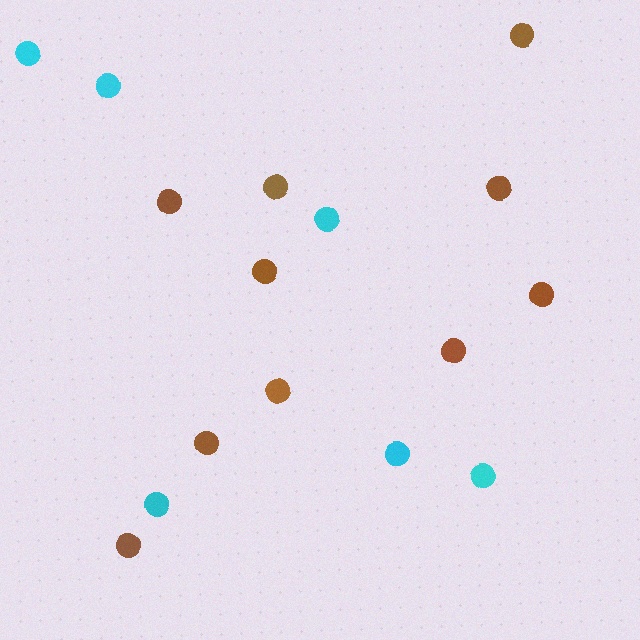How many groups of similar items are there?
There are 2 groups: one group of brown circles (10) and one group of cyan circles (6).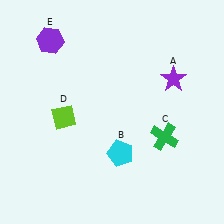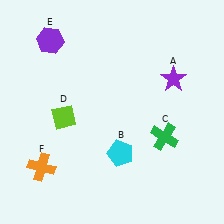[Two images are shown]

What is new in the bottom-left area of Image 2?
An orange cross (F) was added in the bottom-left area of Image 2.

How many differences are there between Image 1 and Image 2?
There is 1 difference between the two images.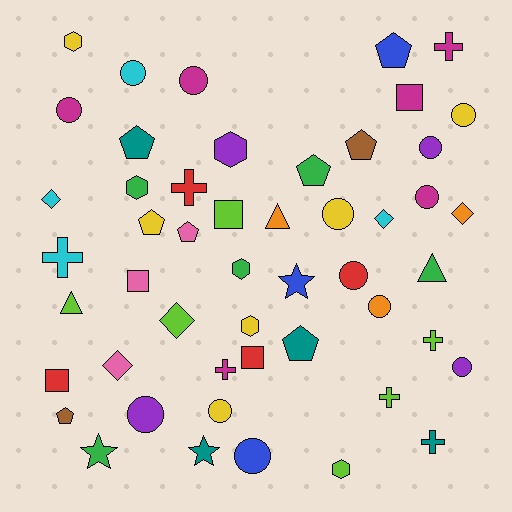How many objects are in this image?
There are 50 objects.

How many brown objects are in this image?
There are 2 brown objects.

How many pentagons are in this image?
There are 8 pentagons.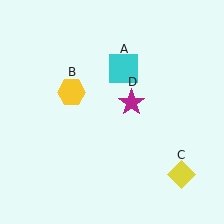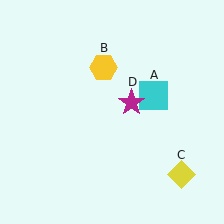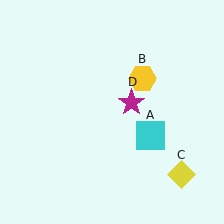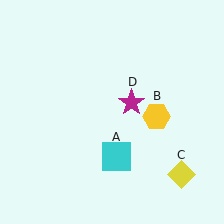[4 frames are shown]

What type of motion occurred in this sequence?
The cyan square (object A), yellow hexagon (object B) rotated clockwise around the center of the scene.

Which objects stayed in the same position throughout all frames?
Yellow diamond (object C) and magenta star (object D) remained stationary.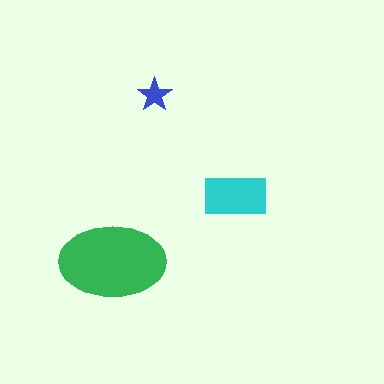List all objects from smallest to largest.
The blue star, the cyan rectangle, the green ellipse.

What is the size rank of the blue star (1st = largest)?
3rd.